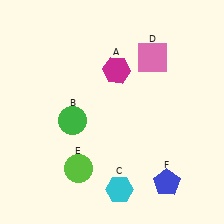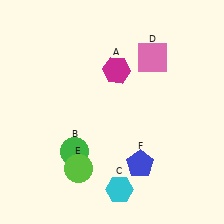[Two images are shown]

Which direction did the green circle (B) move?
The green circle (B) moved down.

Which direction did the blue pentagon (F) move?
The blue pentagon (F) moved left.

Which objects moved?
The objects that moved are: the green circle (B), the blue pentagon (F).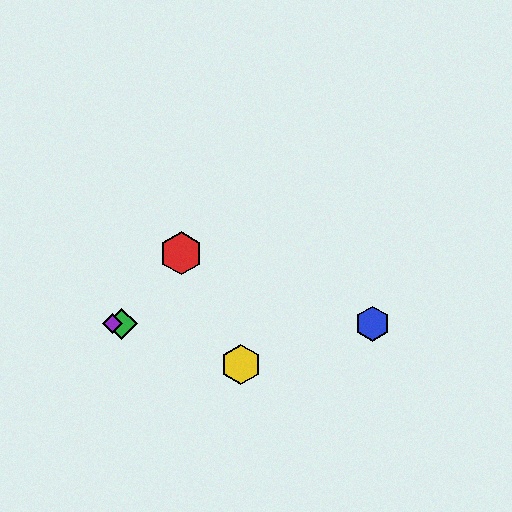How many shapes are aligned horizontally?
3 shapes (the blue hexagon, the green diamond, the purple diamond) are aligned horizontally.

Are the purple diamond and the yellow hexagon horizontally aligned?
No, the purple diamond is at y≈324 and the yellow hexagon is at y≈364.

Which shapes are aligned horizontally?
The blue hexagon, the green diamond, the purple diamond are aligned horizontally.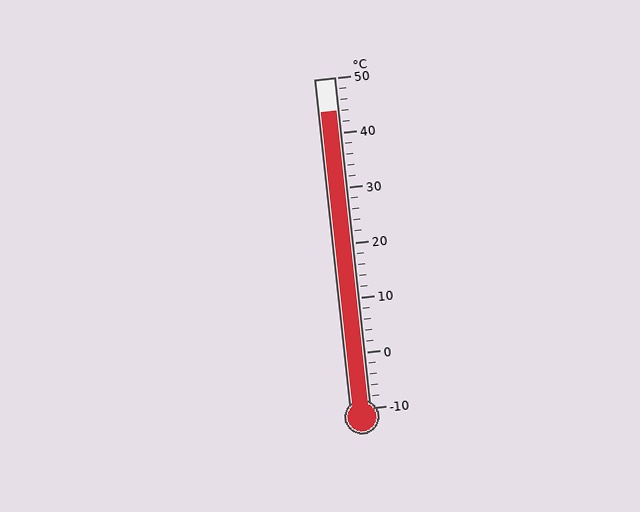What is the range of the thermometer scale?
The thermometer scale ranges from -10°C to 50°C.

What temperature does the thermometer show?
The thermometer shows approximately 44°C.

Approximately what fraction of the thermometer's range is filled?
The thermometer is filled to approximately 90% of its range.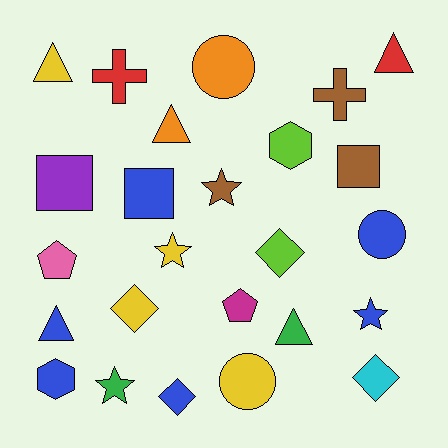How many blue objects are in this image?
There are 6 blue objects.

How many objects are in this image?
There are 25 objects.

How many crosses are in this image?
There are 2 crosses.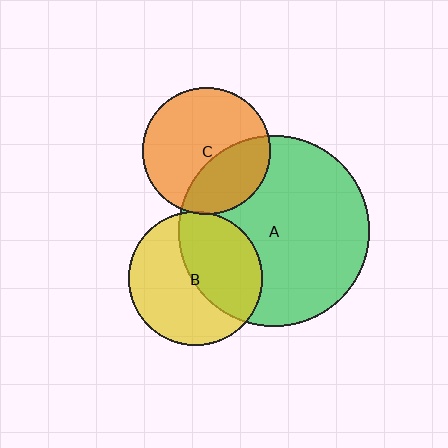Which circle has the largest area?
Circle A (green).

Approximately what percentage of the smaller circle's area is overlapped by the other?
Approximately 5%.